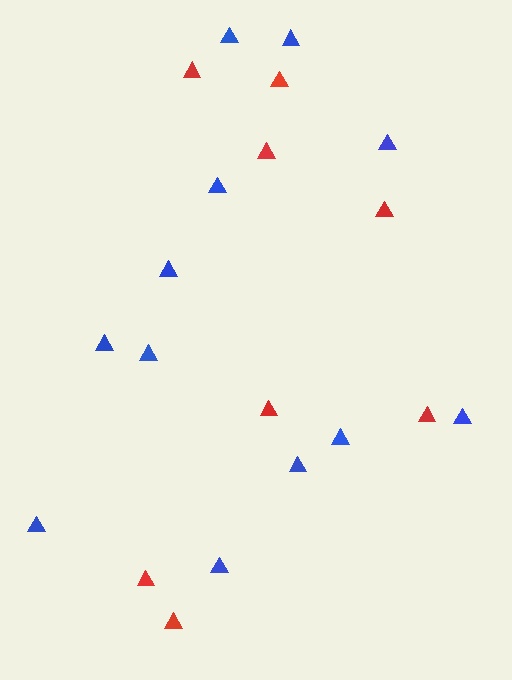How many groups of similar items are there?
There are 2 groups: one group of red triangles (8) and one group of blue triangles (12).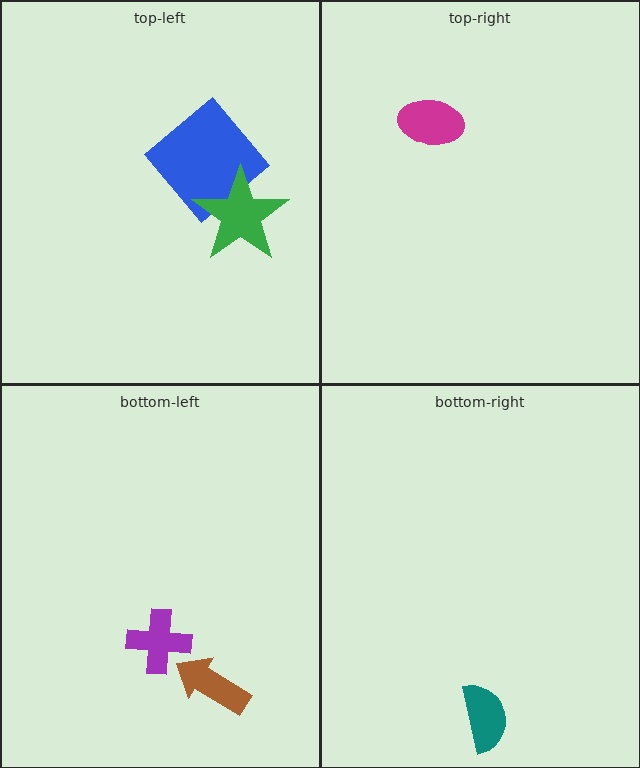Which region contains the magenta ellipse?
The top-right region.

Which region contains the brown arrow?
The bottom-left region.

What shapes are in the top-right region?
The magenta ellipse.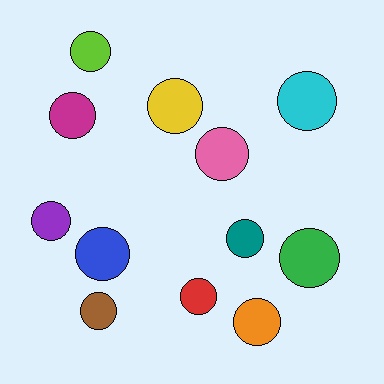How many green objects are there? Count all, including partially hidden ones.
There is 1 green object.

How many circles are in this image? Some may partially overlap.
There are 12 circles.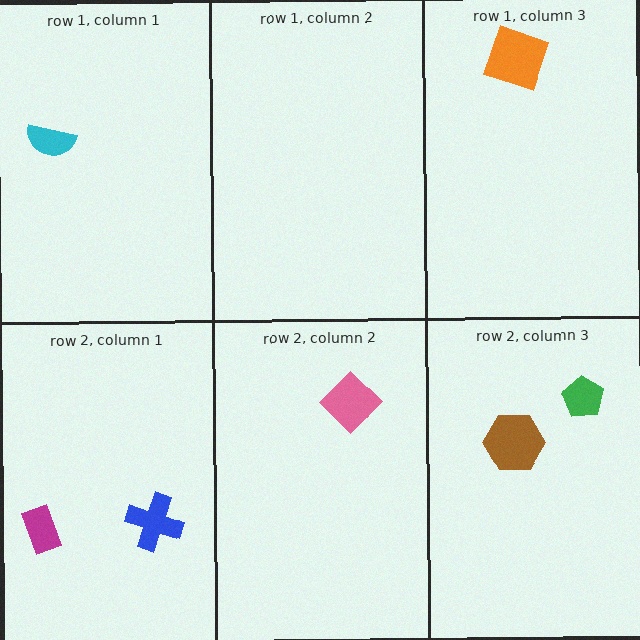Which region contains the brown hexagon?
The row 2, column 3 region.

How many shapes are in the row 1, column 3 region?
1.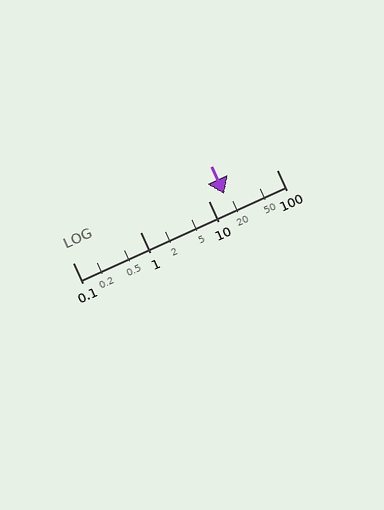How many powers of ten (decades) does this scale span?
The scale spans 3 decades, from 0.1 to 100.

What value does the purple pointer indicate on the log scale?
The pointer indicates approximately 17.